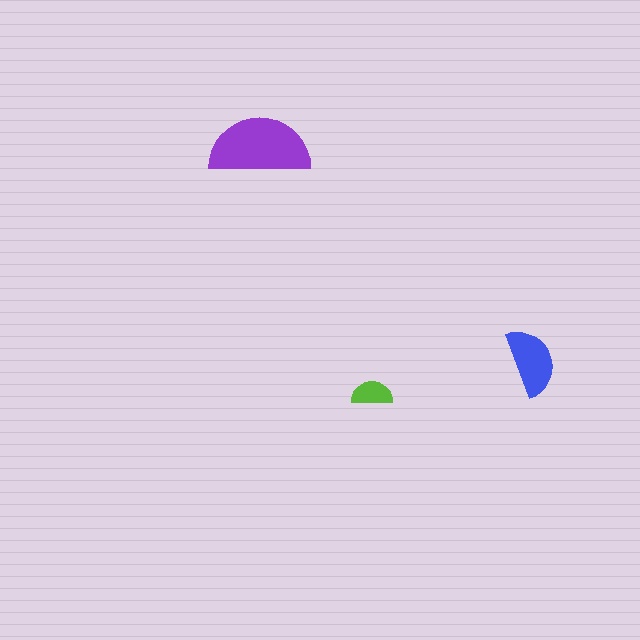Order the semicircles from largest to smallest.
the purple one, the blue one, the lime one.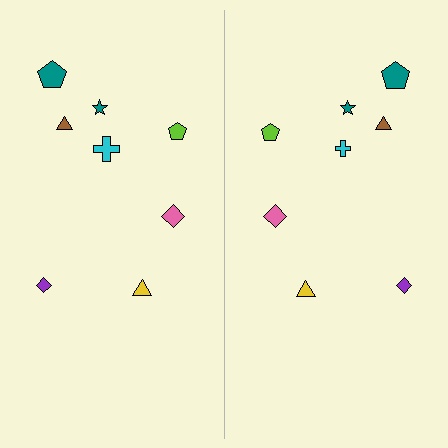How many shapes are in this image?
There are 16 shapes in this image.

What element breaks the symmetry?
The cyan cross on the right side has a different size than its mirror counterpart.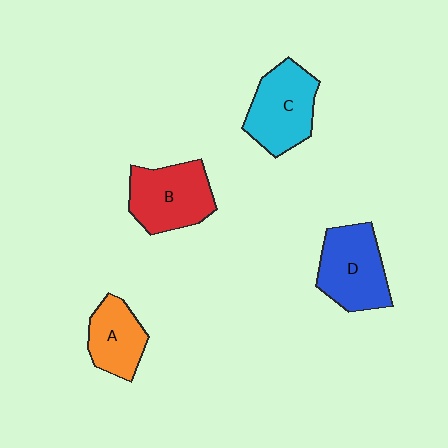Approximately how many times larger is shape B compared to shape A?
Approximately 1.4 times.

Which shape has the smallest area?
Shape A (orange).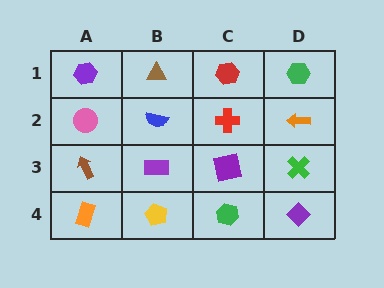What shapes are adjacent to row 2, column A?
A purple hexagon (row 1, column A), a brown arrow (row 3, column A), a blue semicircle (row 2, column B).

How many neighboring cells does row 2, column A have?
3.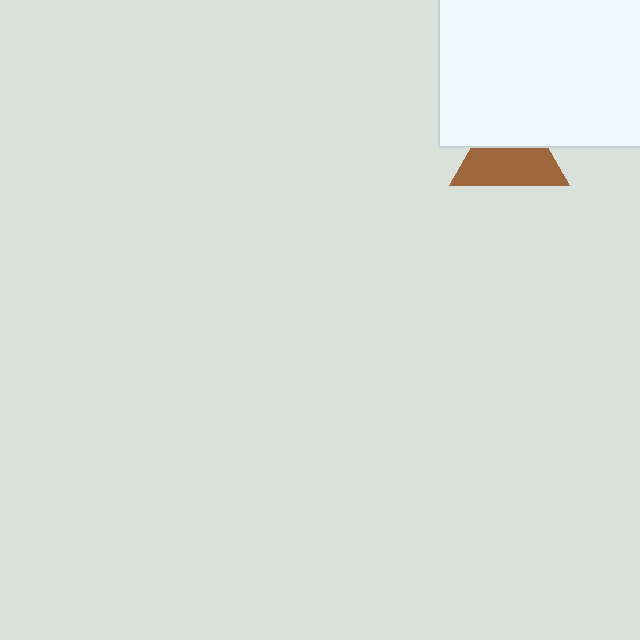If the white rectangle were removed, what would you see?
You would see the complete brown triangle.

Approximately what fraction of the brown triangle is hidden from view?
Roughly 41% of the brown triangle is hidden behind the white rectangle.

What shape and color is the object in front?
The object in front is a white rectangle.